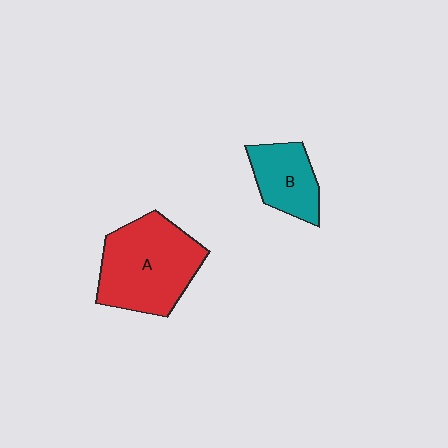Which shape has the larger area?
Shape A (red).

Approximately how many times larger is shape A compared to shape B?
Approximately 1.9 times.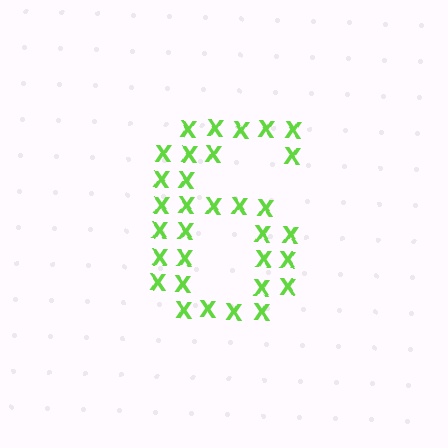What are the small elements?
The small elements are letter X's.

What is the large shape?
The large shape is the digit 6.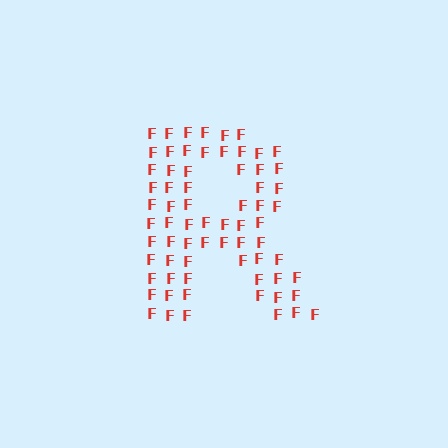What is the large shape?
The large shape is the letter R.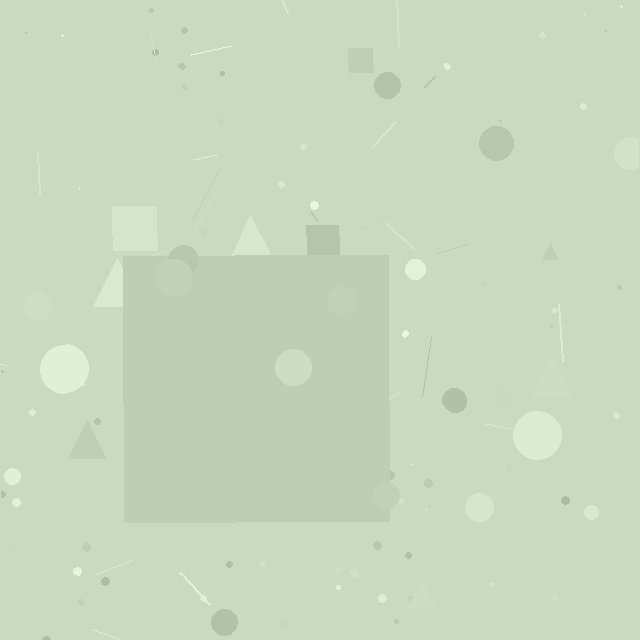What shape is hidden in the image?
A square is hidden in the image.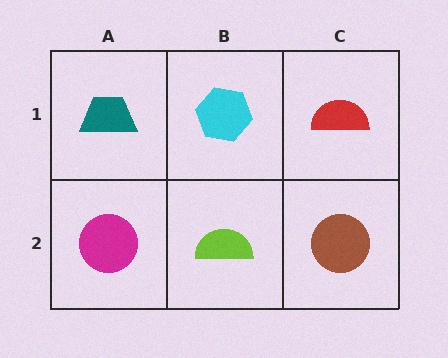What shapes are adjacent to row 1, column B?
A lime semicircle (row 2, column B), a teal trapezoid (row 1, column A), a red semicircle (row 1, column C).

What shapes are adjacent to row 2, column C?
A red semicircle (row 1, column C), a lime semicircle (row 2, column B).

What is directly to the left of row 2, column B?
A magenta circle.